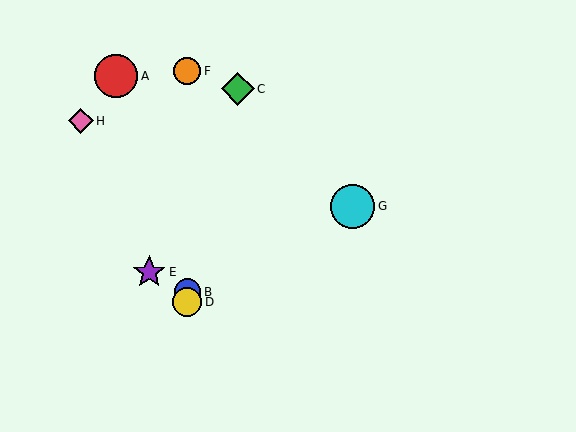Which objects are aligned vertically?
Objects B, D, F are aligned vertically.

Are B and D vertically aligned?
Yes, both are at x≈187.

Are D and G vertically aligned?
No, D is at x≈187 and G is at x≈353.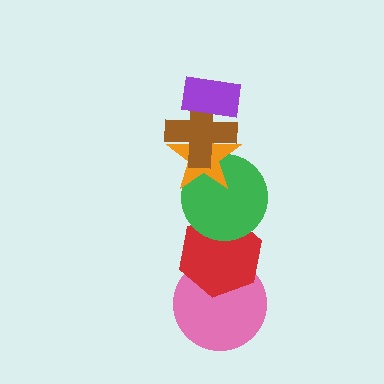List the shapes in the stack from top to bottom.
From top to bottom: the purple rectangle, the brown cross, the orange star, the green circle, the red hexagon, the pink circle.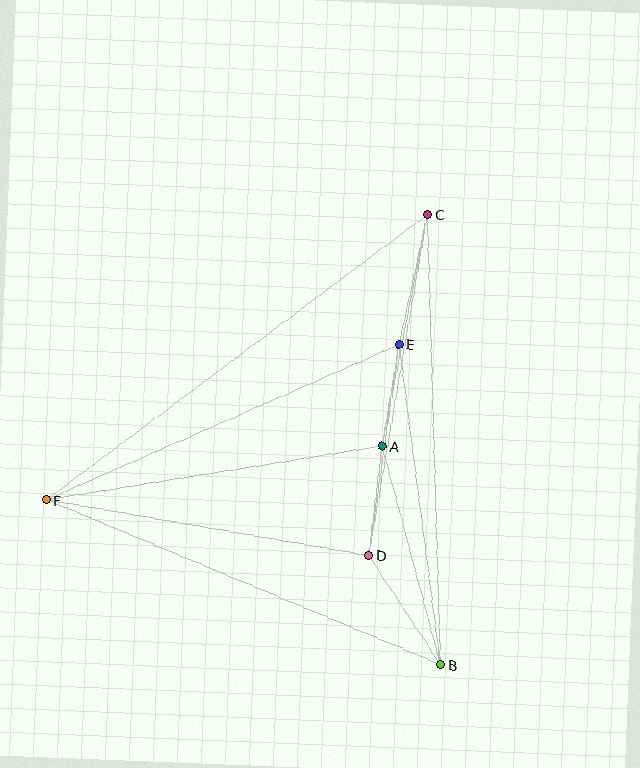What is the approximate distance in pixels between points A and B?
The distance between A and B is approximately 226 pixels.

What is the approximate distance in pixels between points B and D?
The distance between B and D is approximately 131 pixels.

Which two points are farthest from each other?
Points C and F are farthest from each other.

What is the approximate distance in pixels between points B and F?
The distance between B and F is approximately 427 pixels.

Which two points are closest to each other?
Points A and E are closest to each other.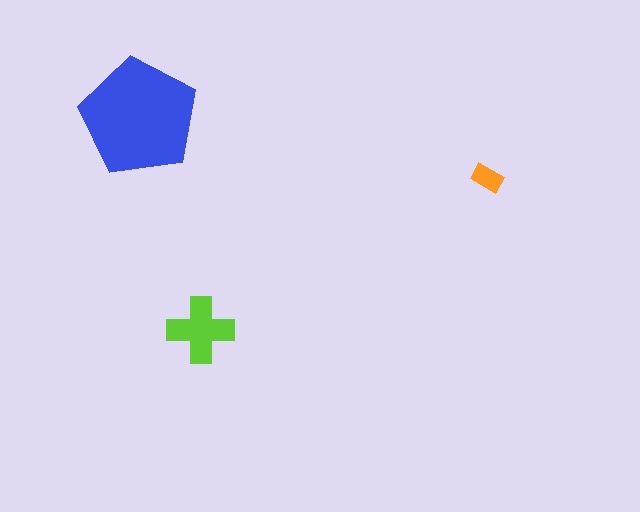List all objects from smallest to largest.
The orange rectangle, the lime cross, the blue pentagon.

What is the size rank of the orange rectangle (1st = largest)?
3rd.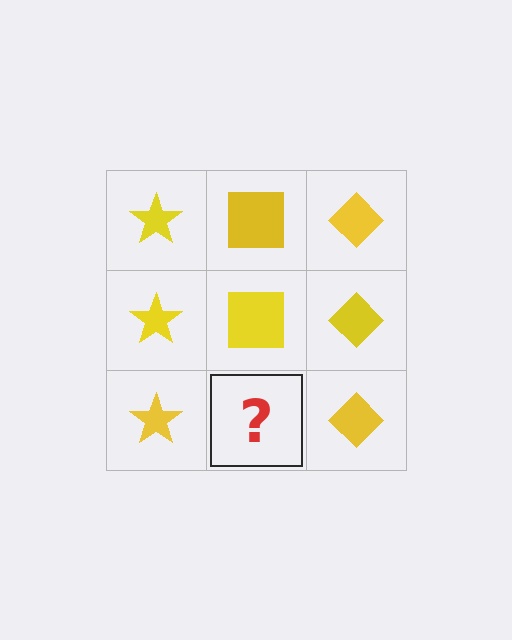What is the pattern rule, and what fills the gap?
The rule is that each column has a consistent shape. The gap should be filled with a yellow square.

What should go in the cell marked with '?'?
The missing cell should contain a yellow square.